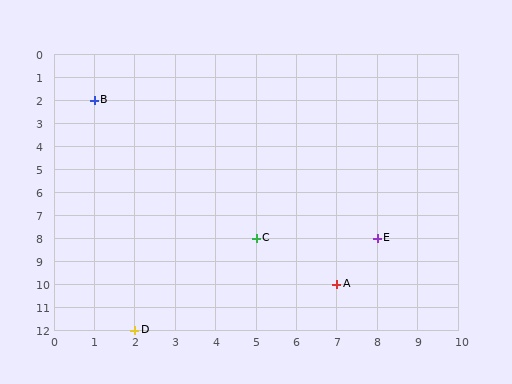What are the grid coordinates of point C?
Point C is at grid coordinates (5, 8).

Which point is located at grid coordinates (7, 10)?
Point A is at (7, 10).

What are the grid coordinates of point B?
Point B is at grid coordinates (1, 2).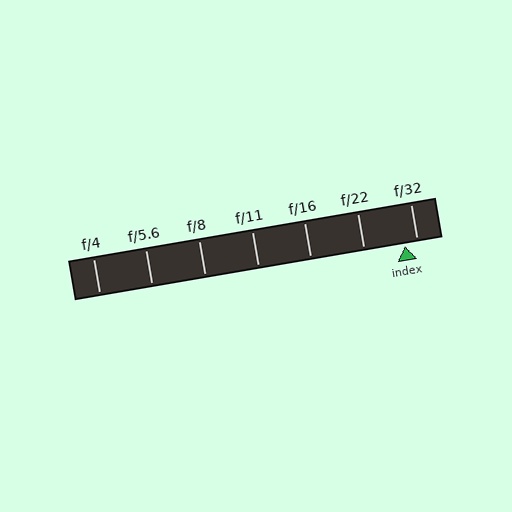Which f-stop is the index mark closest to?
The index mark is closest to f/32.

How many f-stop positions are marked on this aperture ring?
There are 7 f-stop positions marked.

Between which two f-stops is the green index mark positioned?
The index mark is between f/22 and f/32.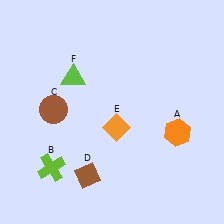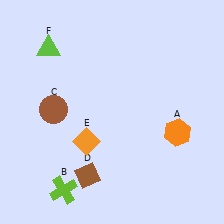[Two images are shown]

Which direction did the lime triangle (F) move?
The lime triangle (F) moved up.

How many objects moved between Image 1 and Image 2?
3 objects moved between the two images.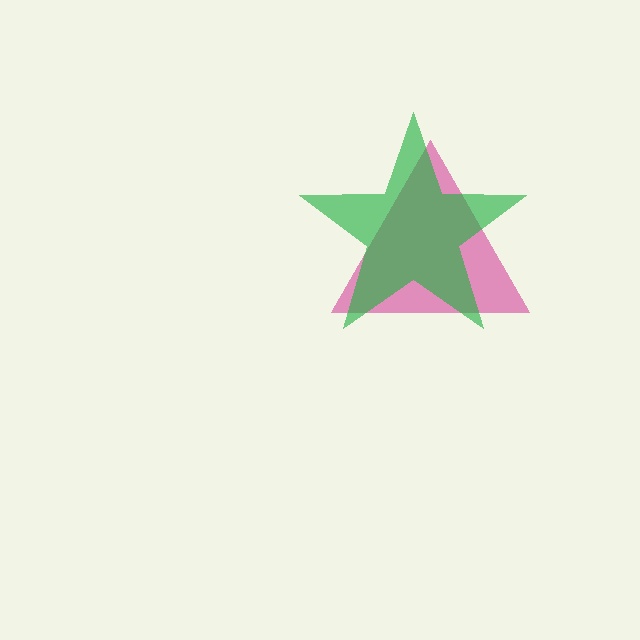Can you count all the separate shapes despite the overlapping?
Yes, there are 2 separate shapes.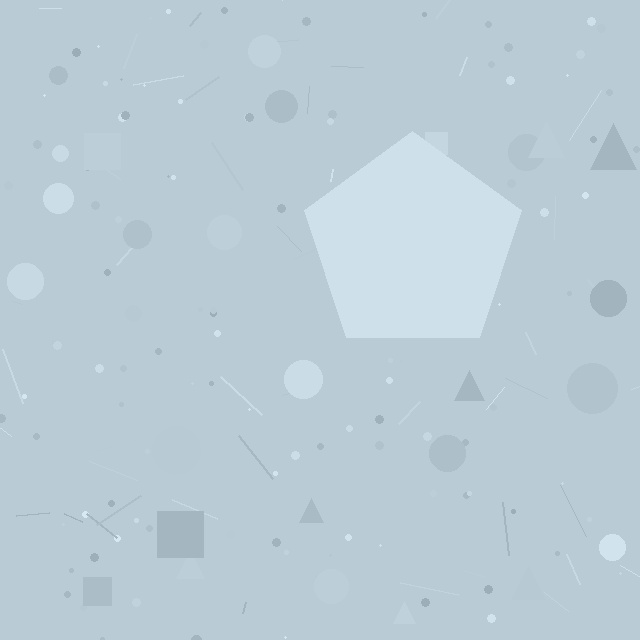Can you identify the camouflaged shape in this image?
The camouflaged shape is a pentagon.